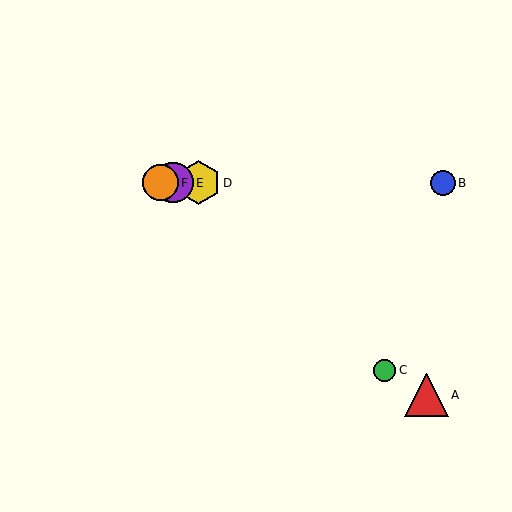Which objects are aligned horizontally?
Objects B, D, E, F are aligned horizontally.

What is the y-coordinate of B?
Object B is at y≈183.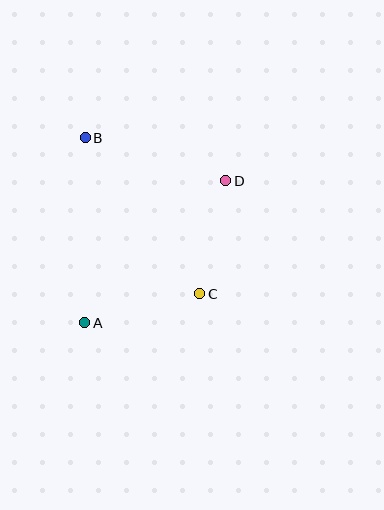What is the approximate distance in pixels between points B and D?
The distance between B and D is approximately 147 pixels.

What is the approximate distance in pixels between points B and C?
The distance between B and C is approximately 194 pixels.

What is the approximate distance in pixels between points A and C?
The distance between A and C is approximately 119 pixels.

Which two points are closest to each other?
Points C and D are closest to each other.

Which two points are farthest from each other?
Points A and D are farthest from each other.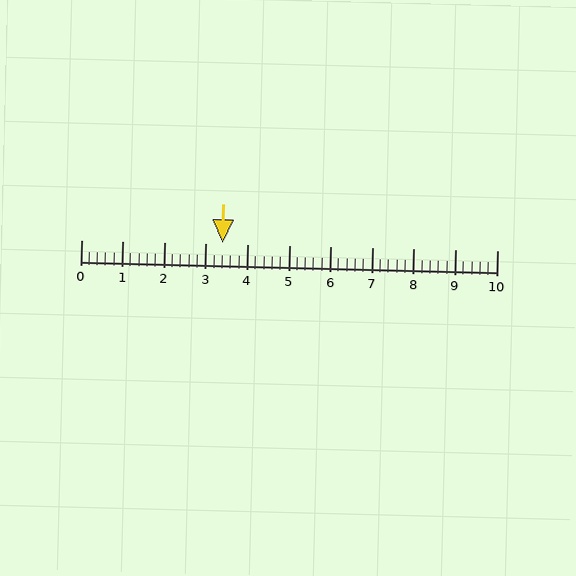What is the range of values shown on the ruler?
The ruler shows values from 0 to 10.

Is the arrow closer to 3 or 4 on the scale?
The arrow is closer to 3.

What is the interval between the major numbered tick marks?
The major tick marks are spaced 1 units apart.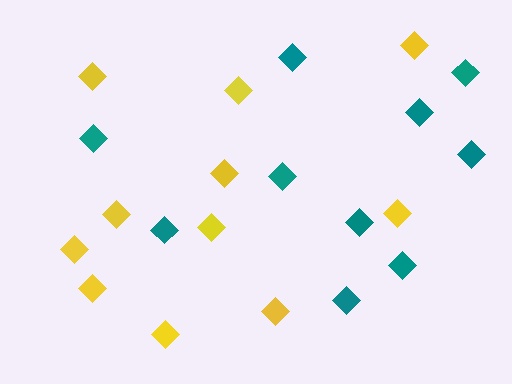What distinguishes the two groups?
There are 2 groups: one group of teal diamonds (10) and one group of yellow diamonds (11).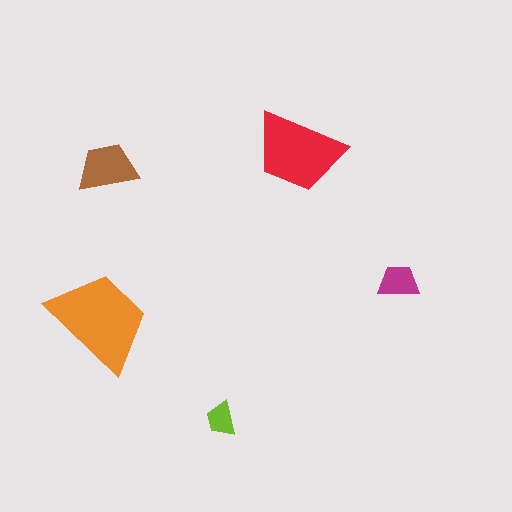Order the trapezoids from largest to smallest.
the orange one, the red one, the brown one, the magenta one, the lime one.